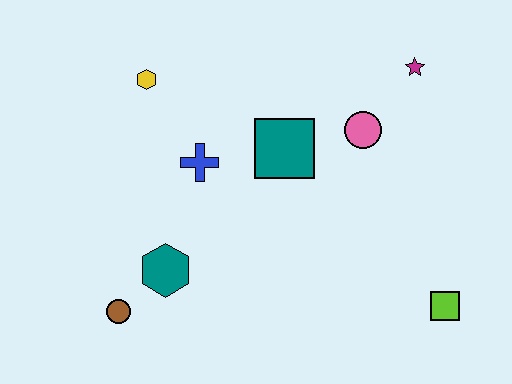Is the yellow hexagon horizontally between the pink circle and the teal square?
No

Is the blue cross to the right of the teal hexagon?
Yes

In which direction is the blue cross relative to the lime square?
The blue cross is to the left of the lime square.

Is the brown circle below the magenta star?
Yes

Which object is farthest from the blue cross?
The lime square is farthest from the blue cross.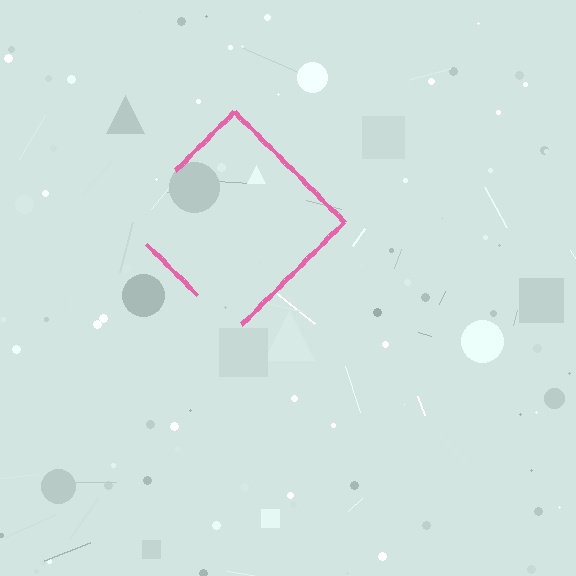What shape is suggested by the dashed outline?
The dashed outline suggests a diamond.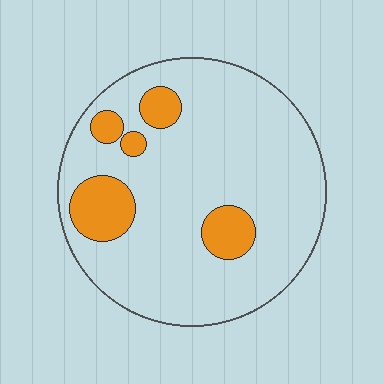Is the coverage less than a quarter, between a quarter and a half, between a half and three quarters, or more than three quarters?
Less than a quarter.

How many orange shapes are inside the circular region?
5.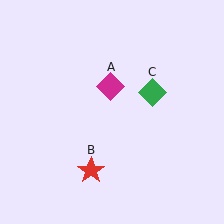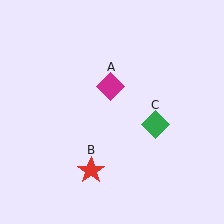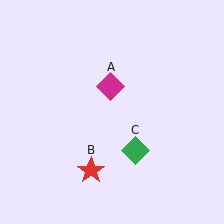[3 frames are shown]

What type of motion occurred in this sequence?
The green diamond (object C) rotated clockwise around the center of the scene.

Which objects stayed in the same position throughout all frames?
Magenta diamond (object A) and red star (object B) remained stationary.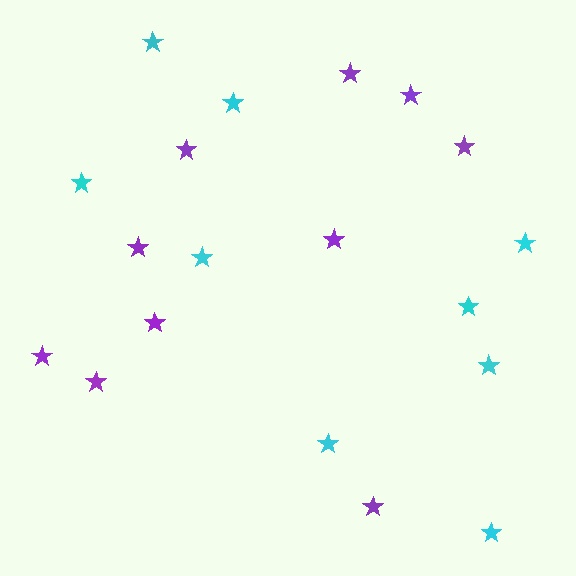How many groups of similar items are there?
There are 2 groups: one group of cyan stars (9) and one group of purple stars (10).